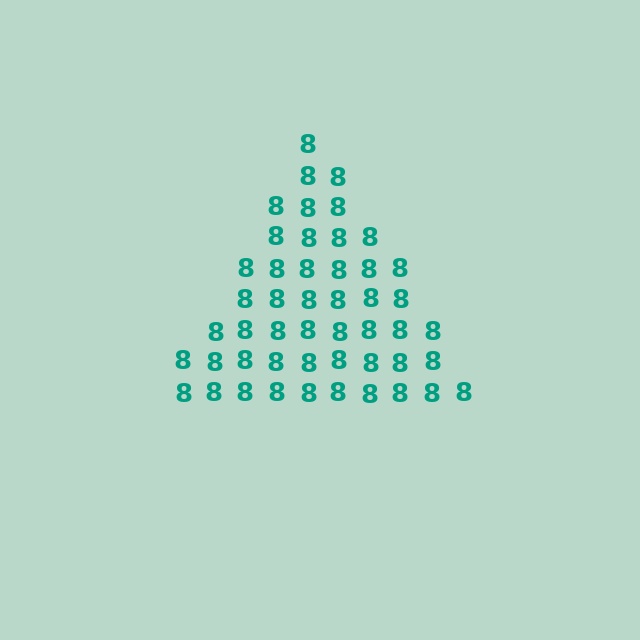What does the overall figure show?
The overall figure shows a triangle.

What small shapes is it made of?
It is made of small digit 8's.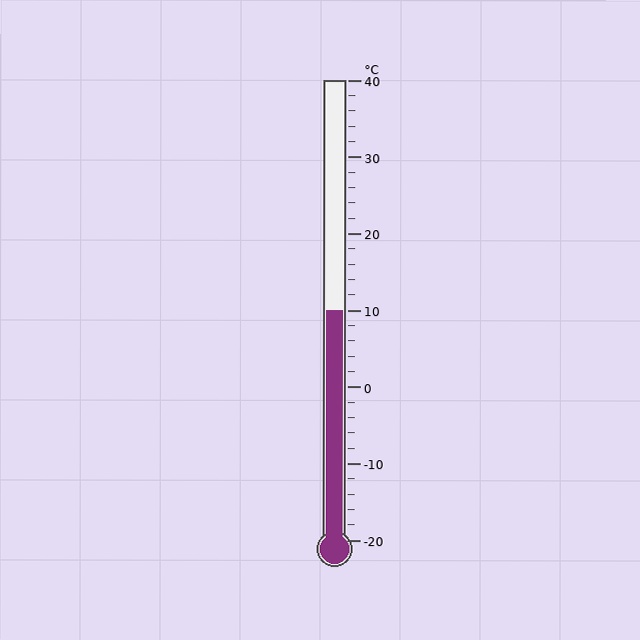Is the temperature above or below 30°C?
The temperature is below 30°C.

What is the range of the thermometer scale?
The thermometer scale ranges from -20°C to 40°C.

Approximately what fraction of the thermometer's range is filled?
The thermometer is filled to approximately 50% of its range.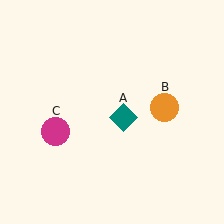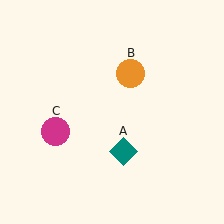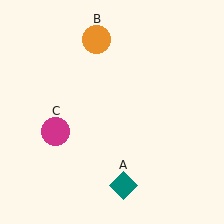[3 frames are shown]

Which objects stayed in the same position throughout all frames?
Magenta circle (object C) remained stationary.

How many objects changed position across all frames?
2 objects changed position: teal diamond (object A), orange circle (object B).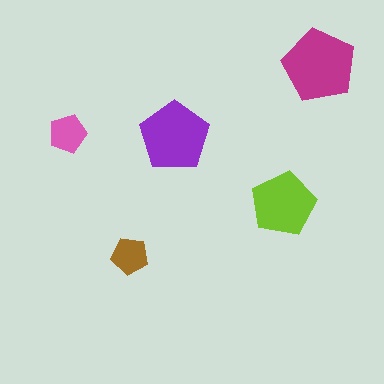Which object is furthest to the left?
The pink pentagon is leftmost.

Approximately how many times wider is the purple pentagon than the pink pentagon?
About 2 times wider.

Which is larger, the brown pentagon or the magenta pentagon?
The magenta one.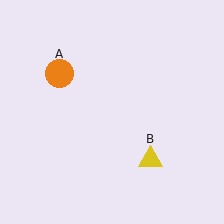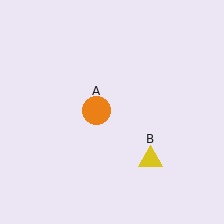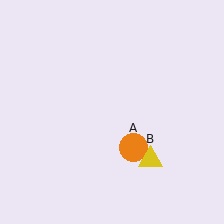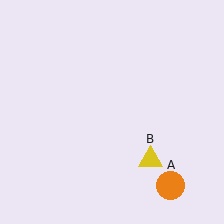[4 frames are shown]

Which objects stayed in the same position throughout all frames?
Yellow triangle (object B) remained stationary.